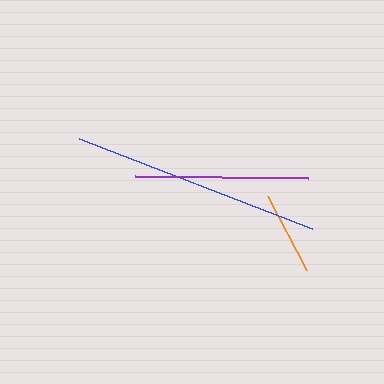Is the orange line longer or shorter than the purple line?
The purple line is longer than the orange line.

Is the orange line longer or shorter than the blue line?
The blue line is longer than the orange line.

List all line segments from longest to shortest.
From longest to shortest: blue, purple, orange.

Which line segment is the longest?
The blue line is the longest at approximately 250 pixels.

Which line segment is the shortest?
The orange line is the shortest at approximately 83 pixels.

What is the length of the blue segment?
The blue segment is approximately 250 pixels long.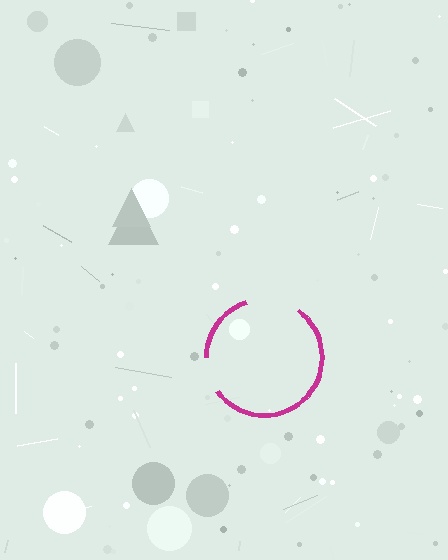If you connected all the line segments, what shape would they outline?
They would outline a circle.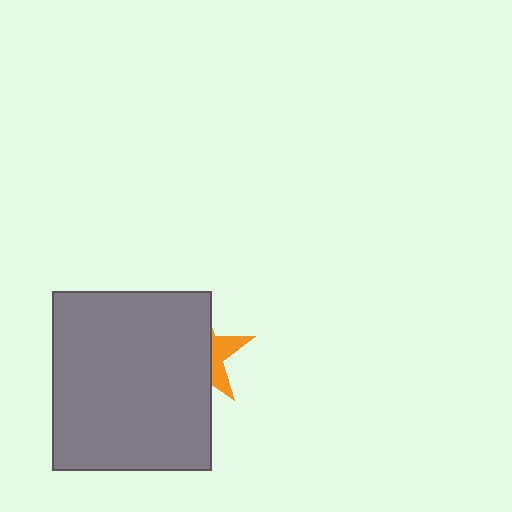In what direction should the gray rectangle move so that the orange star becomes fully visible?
The gray rectangle should move left. That is the shortest direction to clear the overlap and leave the orange star fully visible.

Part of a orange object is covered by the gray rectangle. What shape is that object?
It is a star.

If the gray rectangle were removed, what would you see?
You would see the complete orange star.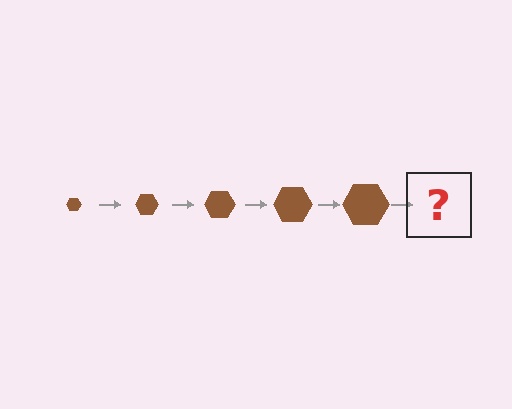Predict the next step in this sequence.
The next step is a brown hexagon, larger than the previous one.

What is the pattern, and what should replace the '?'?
The pattern is that the hexagon gets progressively larger each step. The '?' should be a brown hexagon, larger than the previous one.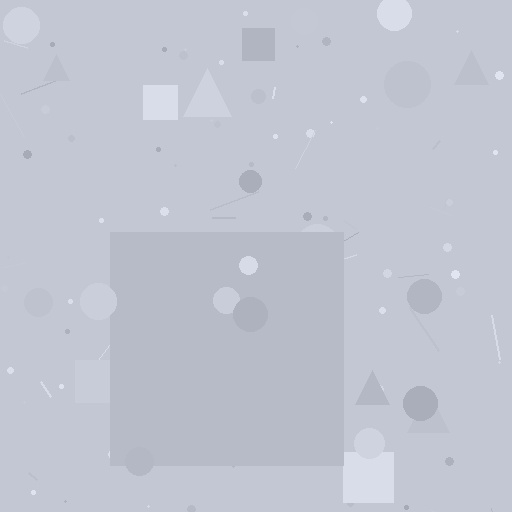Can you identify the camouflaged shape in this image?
The camouflaged shape is a square.